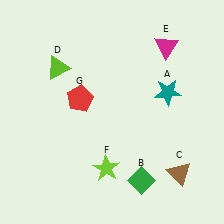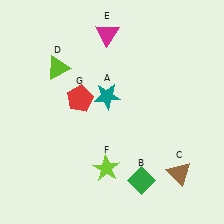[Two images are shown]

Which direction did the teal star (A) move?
The teal star (A) moved left.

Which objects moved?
The objects that moved are: the teal star (A), the magenta triangle (E).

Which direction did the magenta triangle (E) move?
The magenta triangle (E) moved left.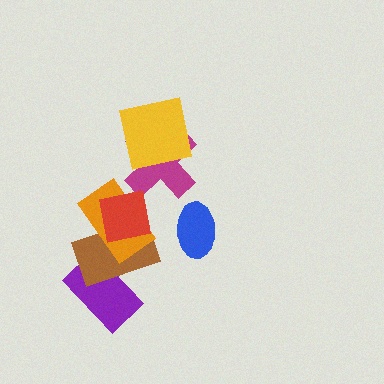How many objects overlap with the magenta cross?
1 object overlaps with the magenta cross.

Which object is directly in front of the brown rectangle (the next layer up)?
The orange rectangle is directly in front of the brown rectangle.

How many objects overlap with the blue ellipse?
0 objects overlap with the blue ellipse.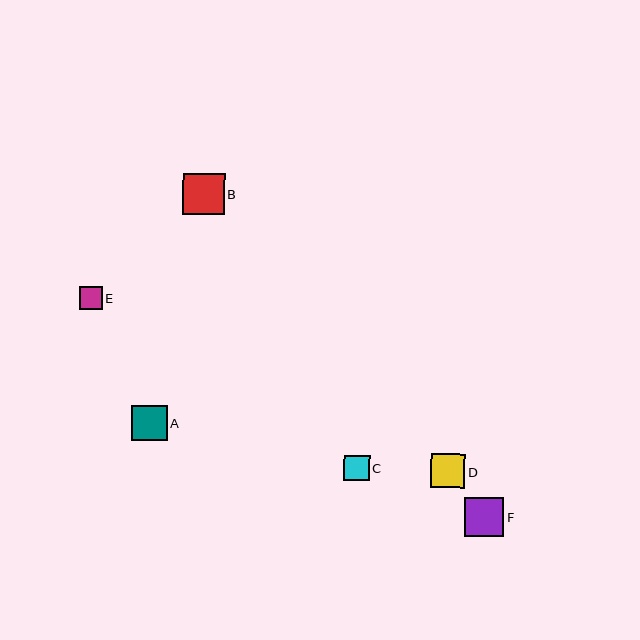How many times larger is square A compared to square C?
Square A is approximately 1.4 times the size of square C.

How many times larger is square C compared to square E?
Square C is approximately 1.1 times the size of square E.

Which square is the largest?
Square B is the largest with a size of approximately 42 pixels.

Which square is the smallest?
Square E is the smallest with a size of approximately 23 pixels.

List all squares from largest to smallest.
From largest to smallest: B, F, A, D, C, E.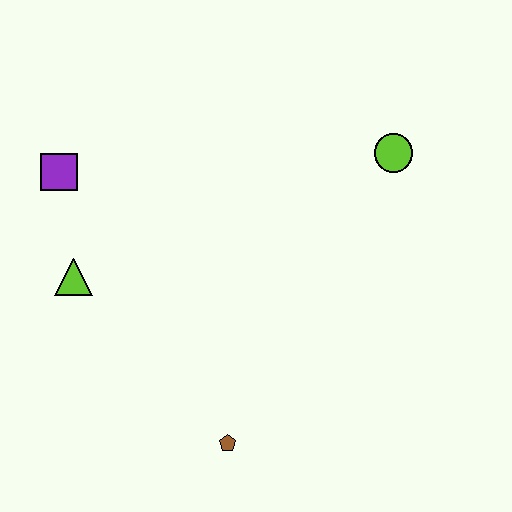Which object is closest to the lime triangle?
The purple square is closest to the lime triangle.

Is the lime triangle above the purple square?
No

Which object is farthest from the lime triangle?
The lime circle is farthest from the lime triangle.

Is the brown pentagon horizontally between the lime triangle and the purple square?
No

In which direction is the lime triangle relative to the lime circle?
The lime triangle is to the left of the lime circle.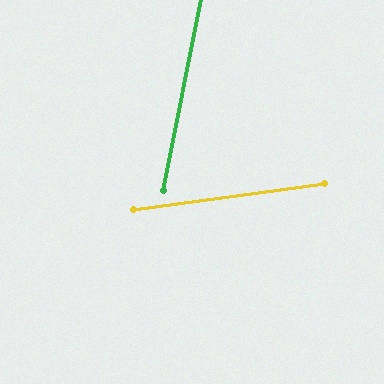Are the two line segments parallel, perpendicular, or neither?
Neither parallel nor perpendicular — they differ by about 71°.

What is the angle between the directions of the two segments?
Approximately 71 degrees.